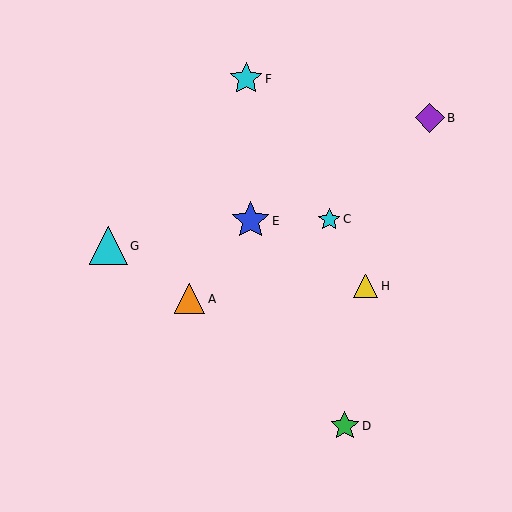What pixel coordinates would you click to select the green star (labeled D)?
Click at (345, 426) to select the green star D.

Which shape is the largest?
The cyan triangle (labeled G) is the largest.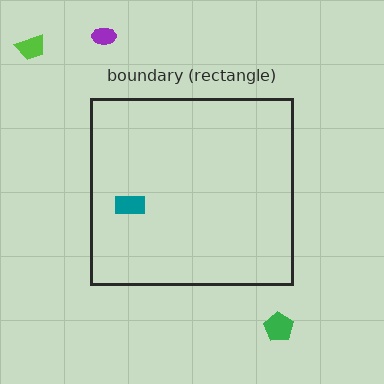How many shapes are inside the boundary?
1 inside, 3 outside.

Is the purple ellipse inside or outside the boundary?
Outside.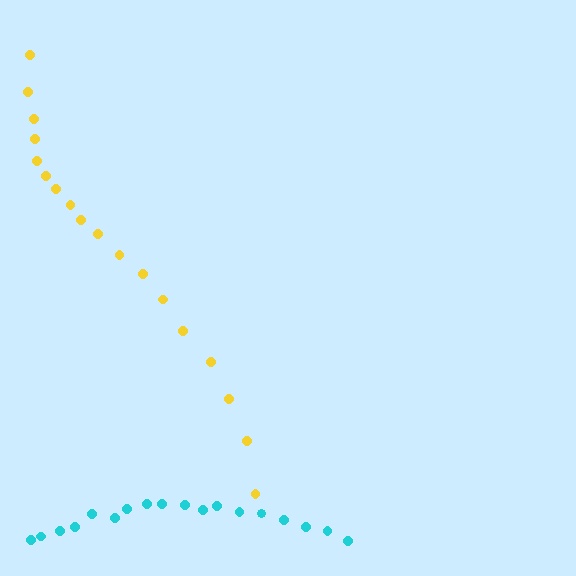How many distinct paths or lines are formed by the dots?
There are 2 distinct paths.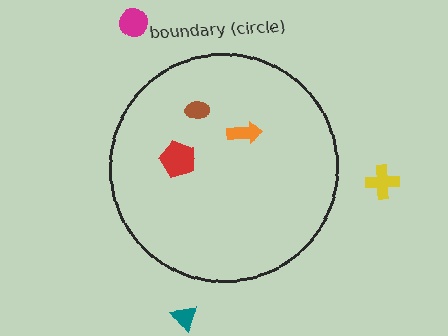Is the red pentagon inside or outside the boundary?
Inside.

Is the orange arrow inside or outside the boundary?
Inside.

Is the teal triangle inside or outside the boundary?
Outside.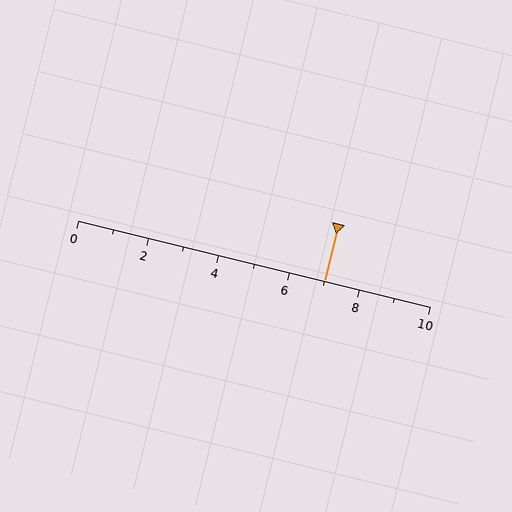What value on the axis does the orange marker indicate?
The marker indicates approximately 7.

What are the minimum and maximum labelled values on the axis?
The axis runs from 0 to 10.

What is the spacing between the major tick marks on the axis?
The major ticks are spaced 2 apart.